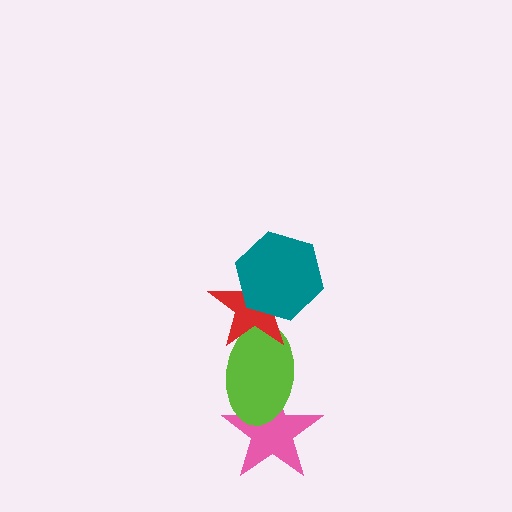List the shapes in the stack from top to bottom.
From top to bottom: the teal hexagon, the red star, the lime ellipse, the pink star.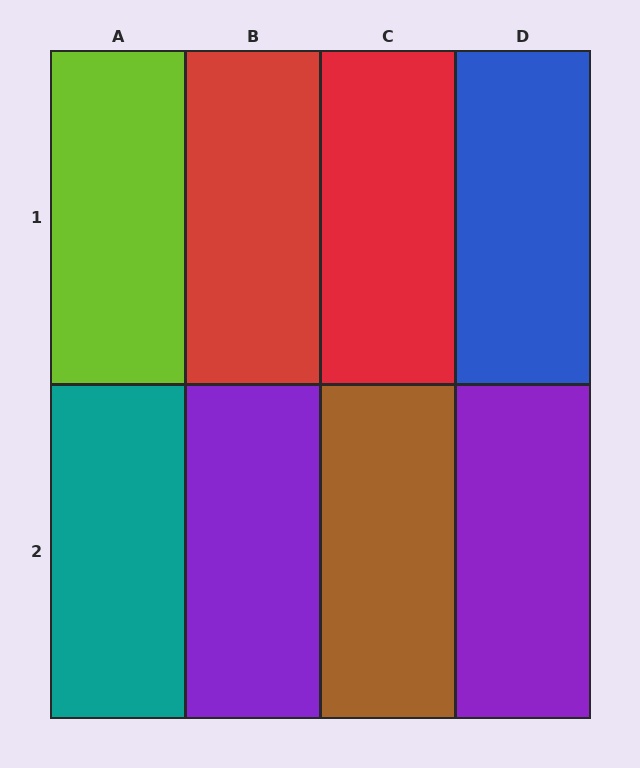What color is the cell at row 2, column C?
Brown.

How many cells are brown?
1 cell is brown.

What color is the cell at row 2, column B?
Purple.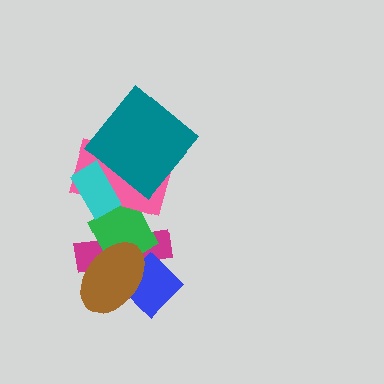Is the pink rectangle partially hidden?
Yes, it is partially covered by another shape.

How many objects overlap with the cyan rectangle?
2 objects overlap with the cyan rectangle.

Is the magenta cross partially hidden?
Yes, it is partially covered by another shape.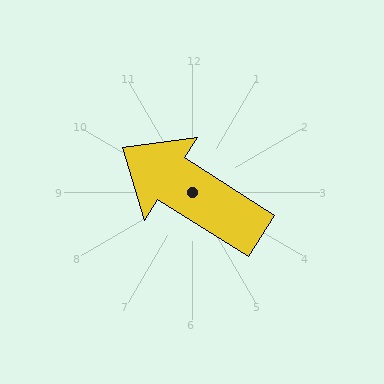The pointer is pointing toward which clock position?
Roughly 10 o'clock.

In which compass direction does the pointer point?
Northwest.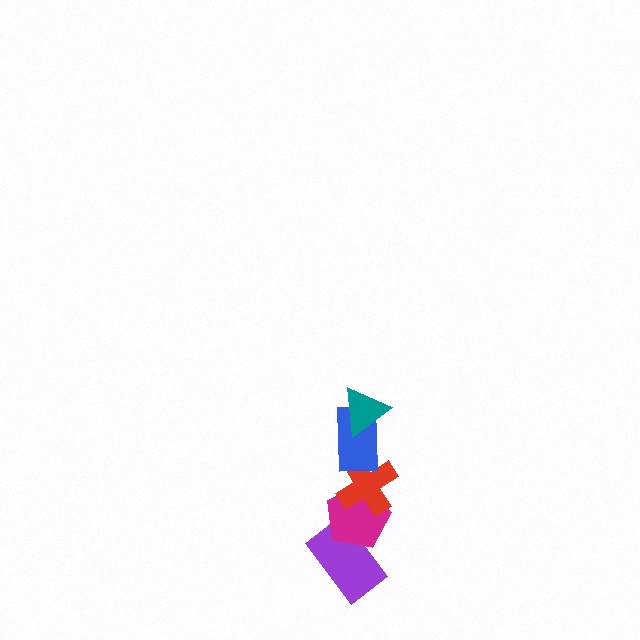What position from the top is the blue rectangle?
The blue rectangle is 2nd from the top.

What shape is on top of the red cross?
The blue rectangle is on top of the red cross.